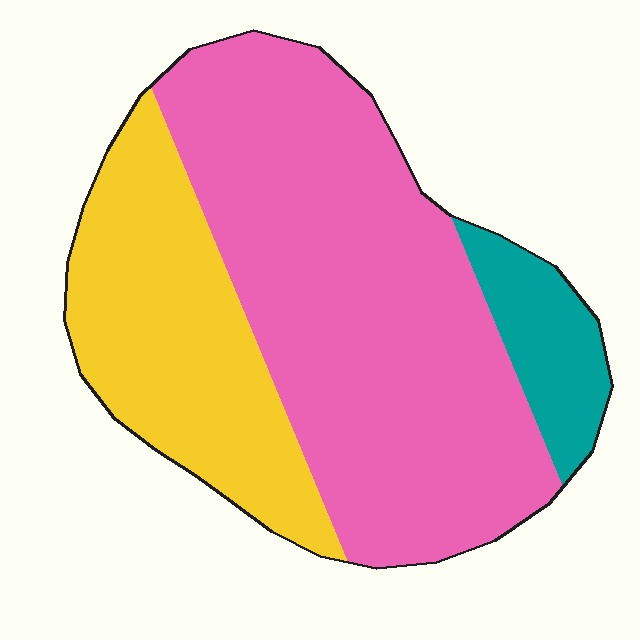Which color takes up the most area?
Pink, at roughly 60%.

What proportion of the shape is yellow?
Yellow covers around 30% of the shape.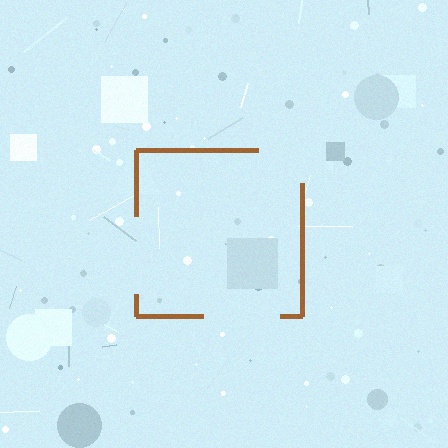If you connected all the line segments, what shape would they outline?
They would outline a square.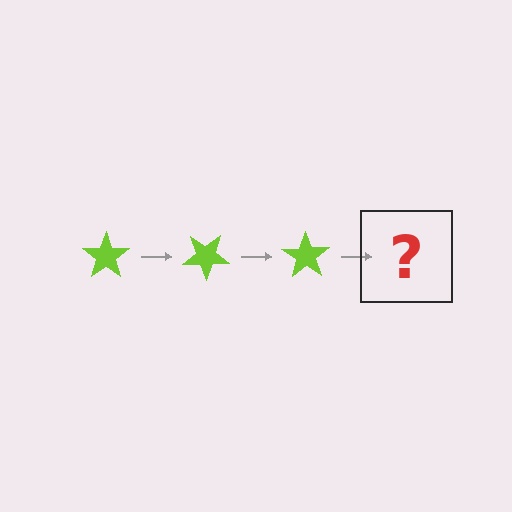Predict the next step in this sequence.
The next step is a lime star rotated 105 degrees.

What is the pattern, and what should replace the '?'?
The pattern is that the star rotates 35 degrees each step. The '?' should be a lime star rotated 105 degrees.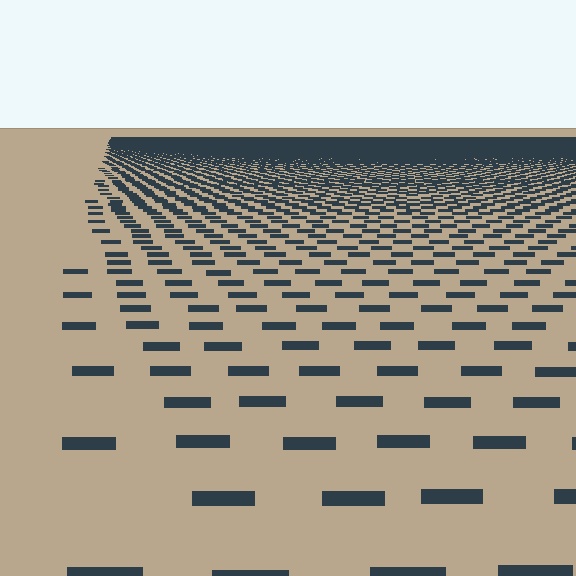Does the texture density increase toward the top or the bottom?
Density increases toward the top.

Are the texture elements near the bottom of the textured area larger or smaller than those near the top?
Larger. Near the bottom, elements are closer to the viewer and appear at a bigger on-screen size.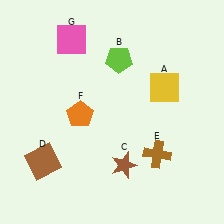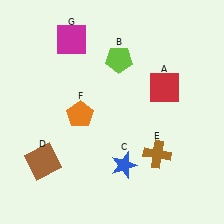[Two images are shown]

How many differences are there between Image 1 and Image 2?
There are 3 differences between the two images.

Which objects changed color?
A changed from yellow to red. C changed from brown to blue. G changed from pink to magenta.